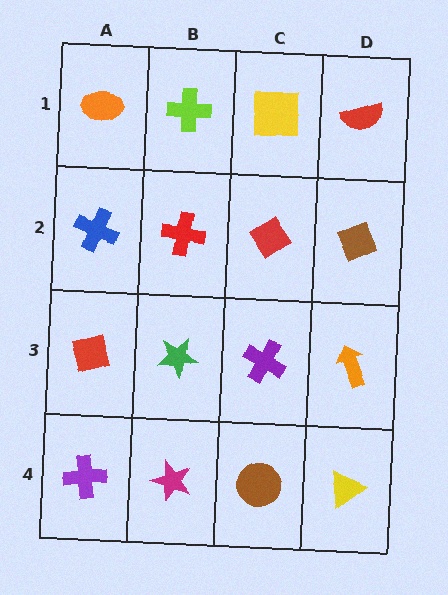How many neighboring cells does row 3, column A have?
3.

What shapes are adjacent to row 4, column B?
A green star (row 3, column B), a purple cross (row 4, column A), a brown circle (row 4, column C).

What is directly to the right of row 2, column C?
A brown diamond.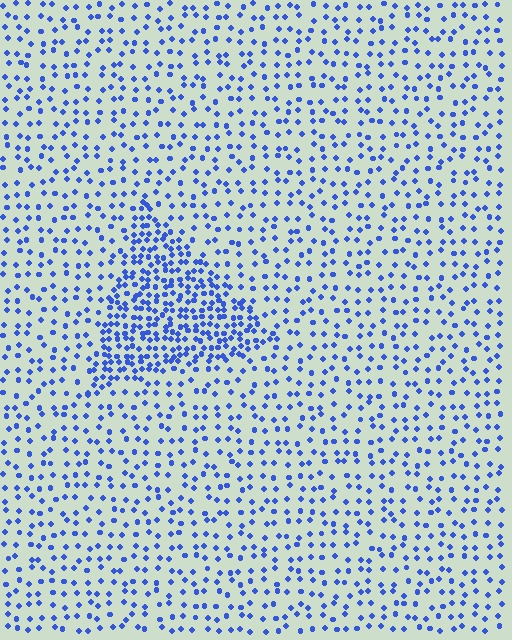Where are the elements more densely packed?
The elements are more densely packed inside the triangle boundary.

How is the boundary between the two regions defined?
The boundary is defined by a change in element density (approximately 2.4x ratio). All elements are the same color, size, and shape.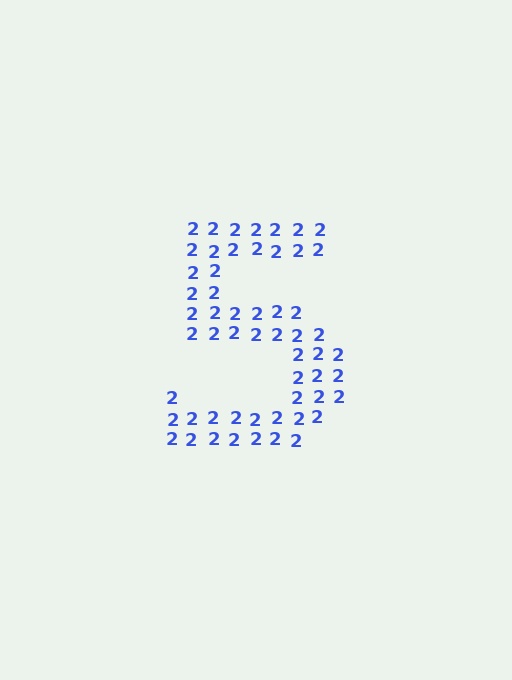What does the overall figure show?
The overall figure shows the digit 5.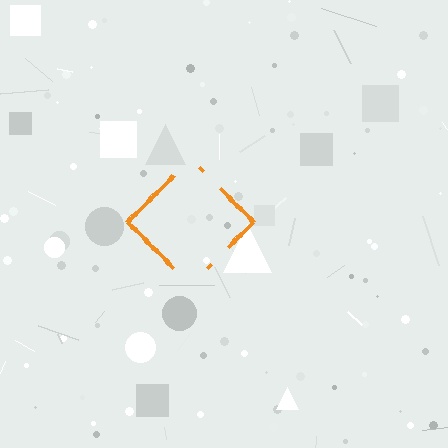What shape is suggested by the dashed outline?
The dashed outline suggests a diamond.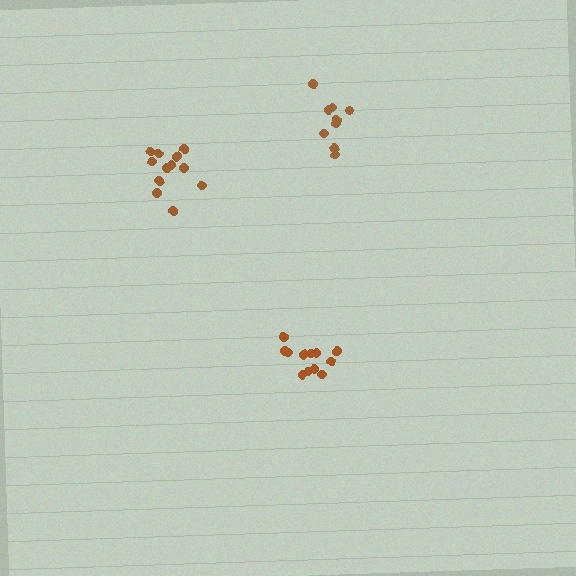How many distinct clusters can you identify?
There are 3 distinct clusters.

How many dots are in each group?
Group 1: 9 dots, Group 2: 12 dots, Group 3: 12 dots (33 total).